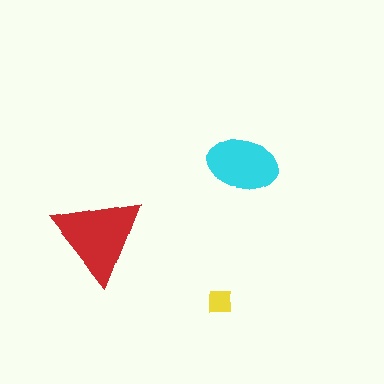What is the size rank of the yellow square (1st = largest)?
3rd.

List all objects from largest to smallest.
The red triangle, the cyan ellipse, the yellow square.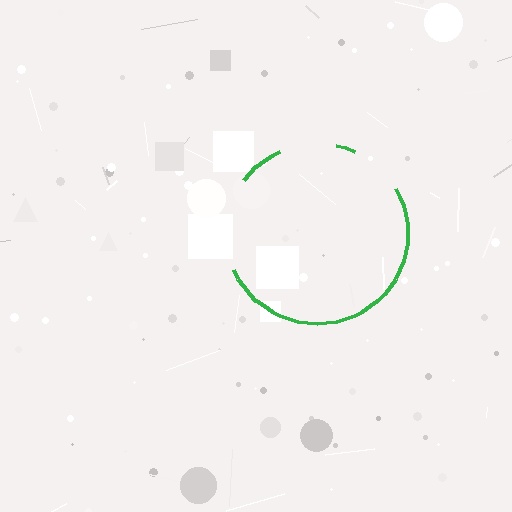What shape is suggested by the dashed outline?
The dashed outline suggests a circle.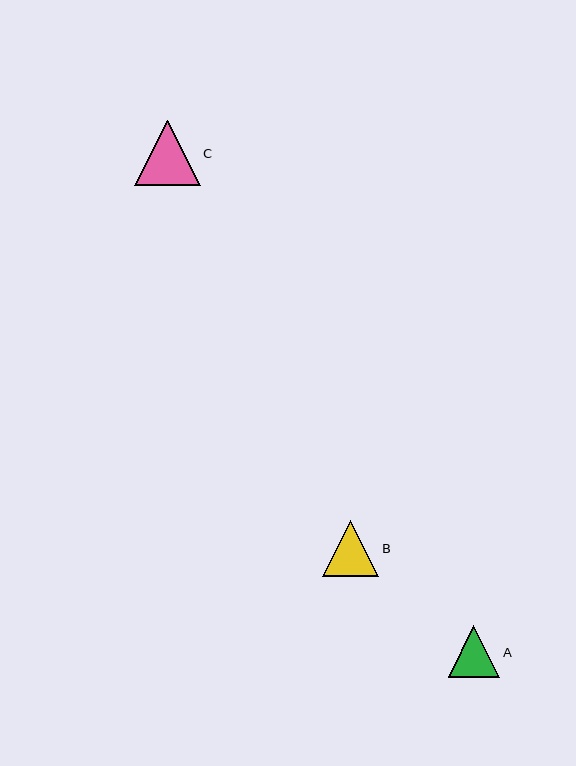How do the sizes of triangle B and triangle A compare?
Triangle B and triangle A are approximately the same size.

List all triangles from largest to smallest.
From largest to smallest: C, B, A.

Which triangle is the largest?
Triangle C is the largest with a size of approximately 66 pixels.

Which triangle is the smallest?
Triangle A is the smallest with a size of approximately 51 pixels.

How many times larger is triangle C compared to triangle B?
Triangle C is approximately 1.2 times the size of triangle B.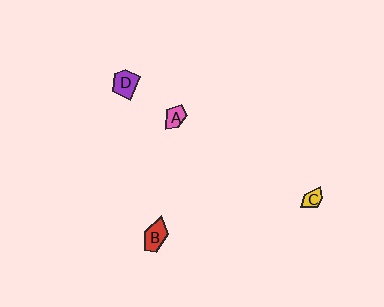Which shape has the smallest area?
Shape C (yellow).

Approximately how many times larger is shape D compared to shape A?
Approximately 1.4 times.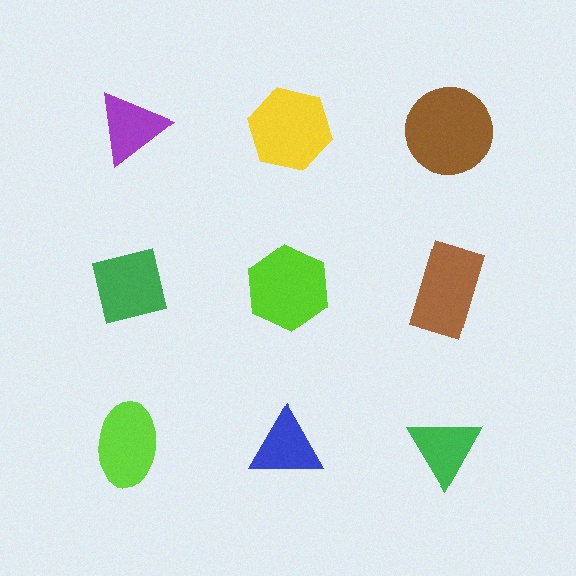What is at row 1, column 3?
A brown circle.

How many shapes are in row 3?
3 shapes.